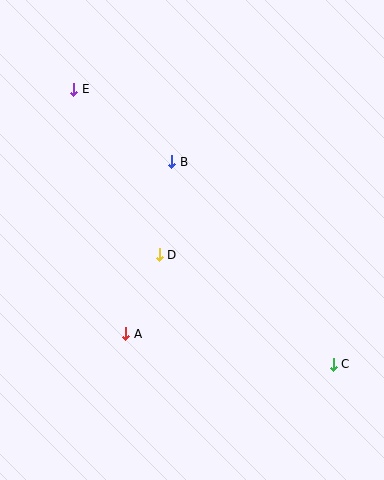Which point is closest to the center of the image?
Point D at (159, 255) is closest to the center.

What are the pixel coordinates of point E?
Point E is at (74, 89).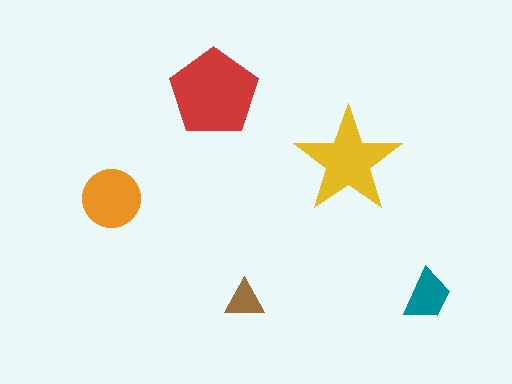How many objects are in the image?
There are 5 objects in the image.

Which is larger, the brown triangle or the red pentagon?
The red pentagon.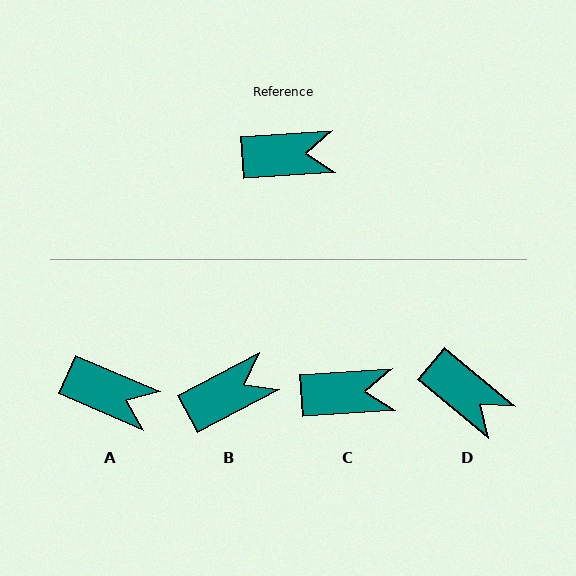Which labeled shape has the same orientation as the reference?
C.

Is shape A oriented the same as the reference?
No, it is off by about 27 degrees.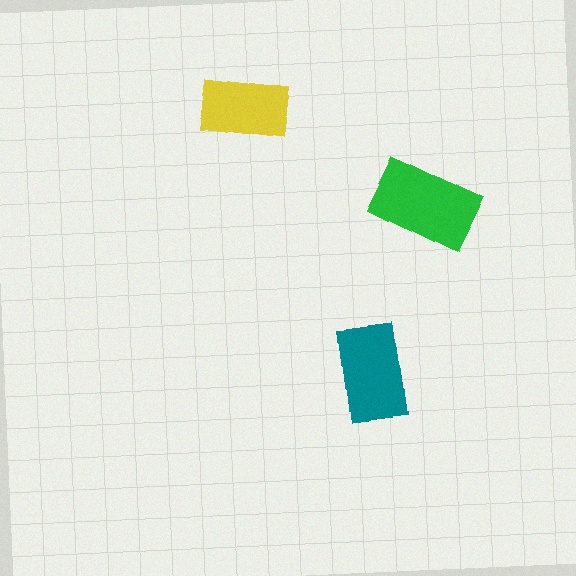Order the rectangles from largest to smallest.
the green one, the teal one, the yellow one.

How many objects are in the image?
There are 3 objects in the image.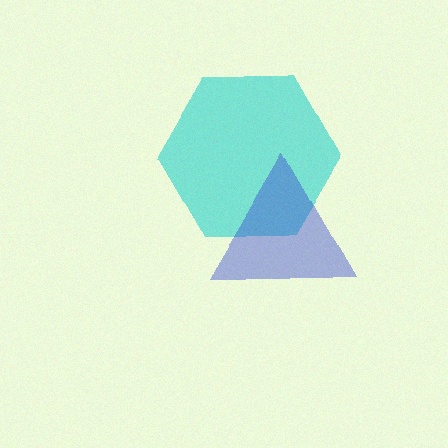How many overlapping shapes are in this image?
There are 2 overlapping shapes in the image.